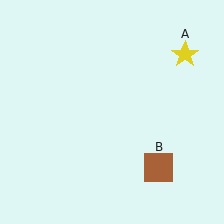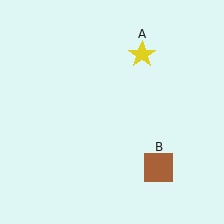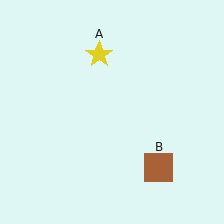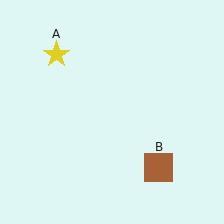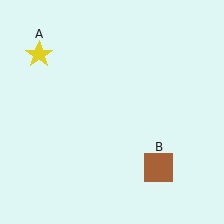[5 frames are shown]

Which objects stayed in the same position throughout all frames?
Brown square (object B) remained stationary.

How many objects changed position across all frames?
1 object changed position: yellow star (object A).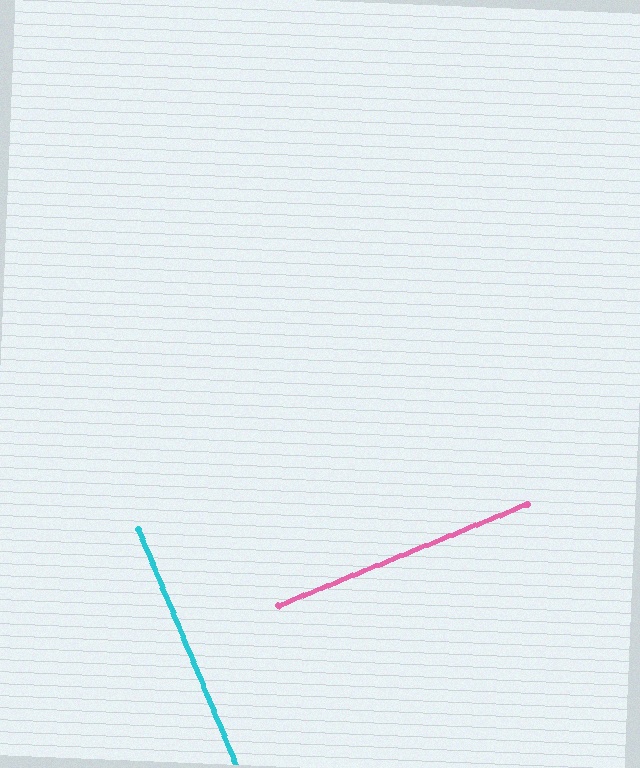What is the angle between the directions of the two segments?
Approximately 90 degrees.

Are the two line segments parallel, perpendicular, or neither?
Perpendicular — they meet at approximately 90°.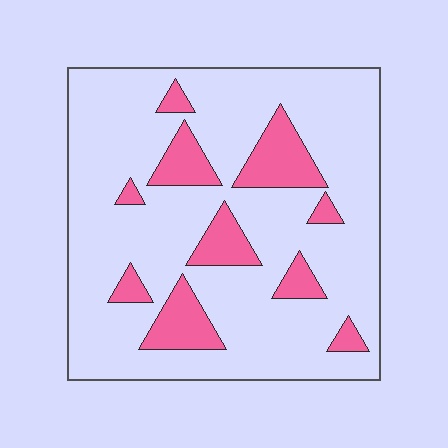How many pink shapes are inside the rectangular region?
10.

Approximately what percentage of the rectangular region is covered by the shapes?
Approximately 20%.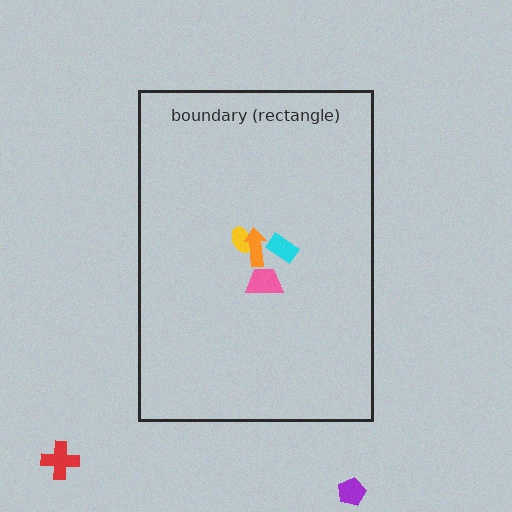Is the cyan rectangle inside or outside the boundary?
Inside.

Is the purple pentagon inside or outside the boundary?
Outside.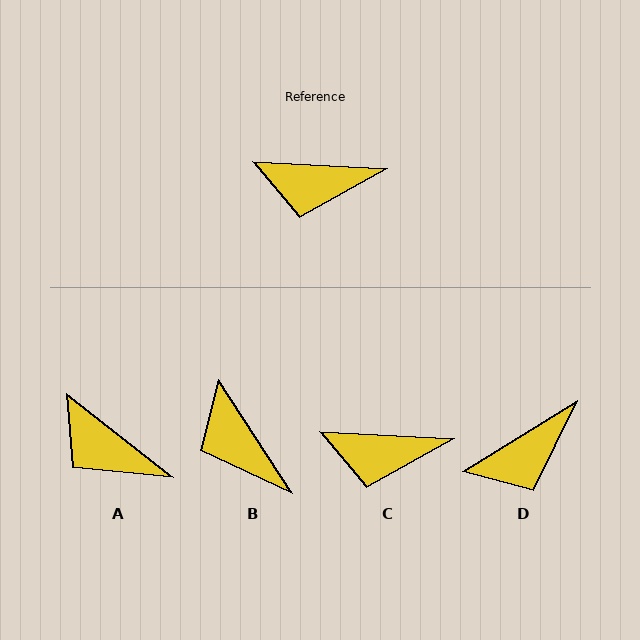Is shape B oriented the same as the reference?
No, it is off by about 54 degrees.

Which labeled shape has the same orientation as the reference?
C.